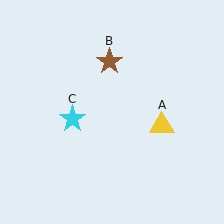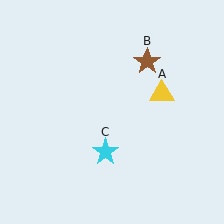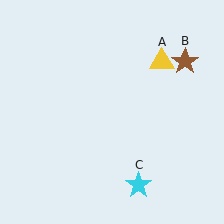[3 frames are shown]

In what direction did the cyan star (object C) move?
The cyan star (object C) moved down and to the right.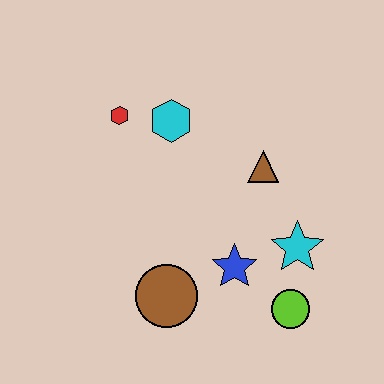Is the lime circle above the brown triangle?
No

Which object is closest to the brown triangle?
The cyan star is closest to the brown triangle.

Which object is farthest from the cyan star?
The red hexagon is farthest from the cyan star.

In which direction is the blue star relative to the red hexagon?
The blue star is below the red hexagon.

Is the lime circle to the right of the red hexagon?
Yes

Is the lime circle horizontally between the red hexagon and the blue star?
No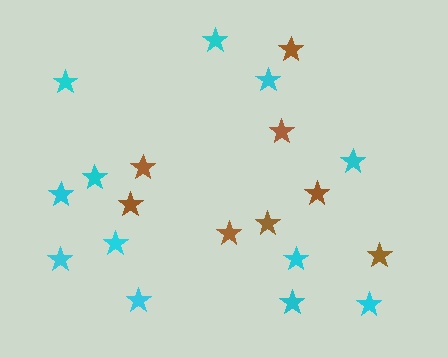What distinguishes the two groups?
There are 2 groups: one group of brown stars (8) and one group of cyan stars (12).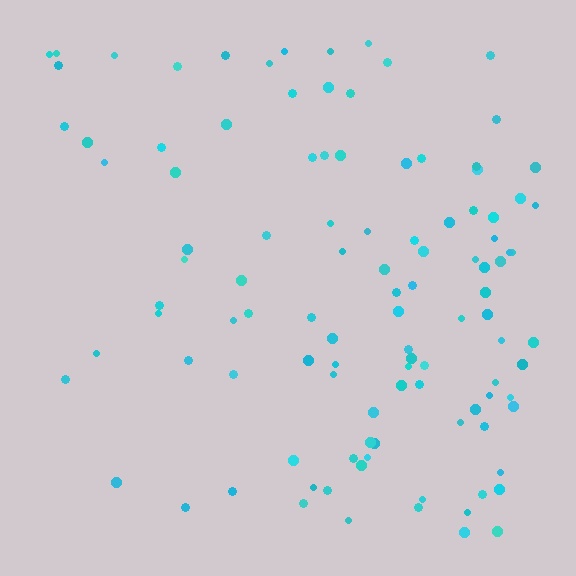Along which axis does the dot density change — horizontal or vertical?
Horizontal.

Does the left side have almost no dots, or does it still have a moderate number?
Still a moderate number, just noticeably fewer than the right.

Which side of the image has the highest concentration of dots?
The right.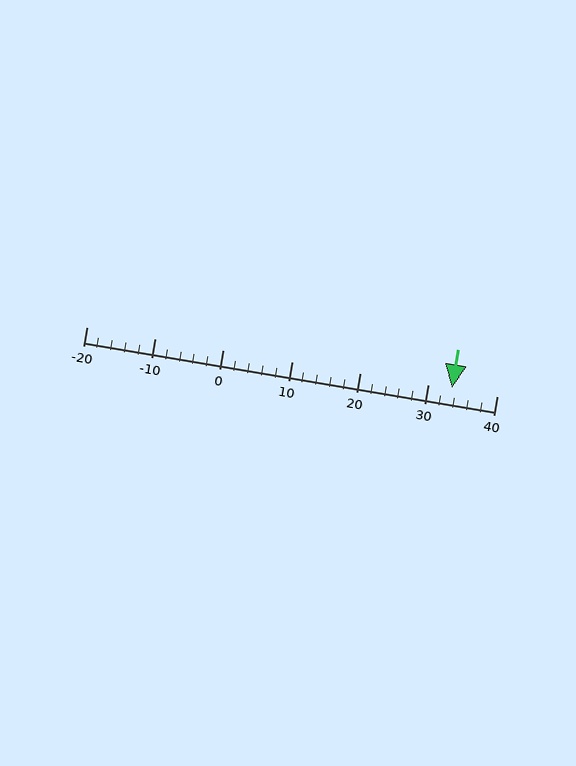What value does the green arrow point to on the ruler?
The green arrow points to approximately 33.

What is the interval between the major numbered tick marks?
The major tick marks are spaced 10 units apart.